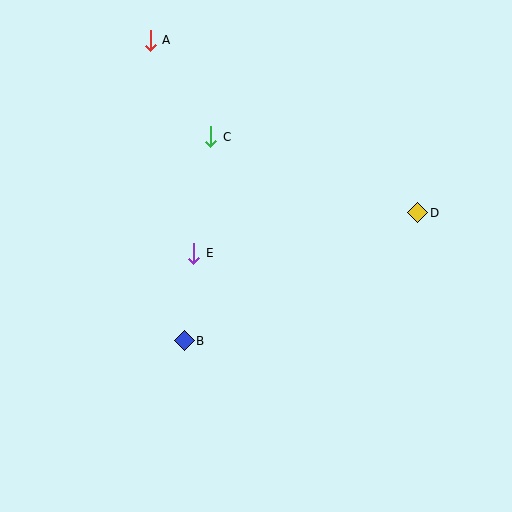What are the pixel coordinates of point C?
Point C is at (211, 137).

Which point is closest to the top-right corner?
Point D is closest to the top-right corner.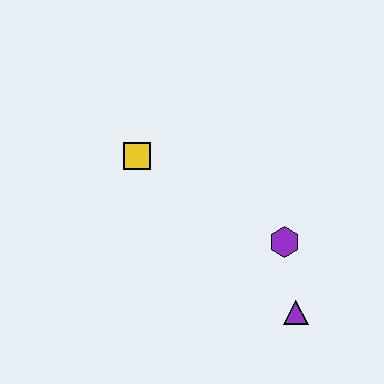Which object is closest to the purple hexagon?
The purple triangle is closest to the purple hexagon.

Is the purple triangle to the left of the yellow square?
No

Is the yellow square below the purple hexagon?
No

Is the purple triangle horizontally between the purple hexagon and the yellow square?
No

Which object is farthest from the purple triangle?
The yellow square is farthest from the purple triangle.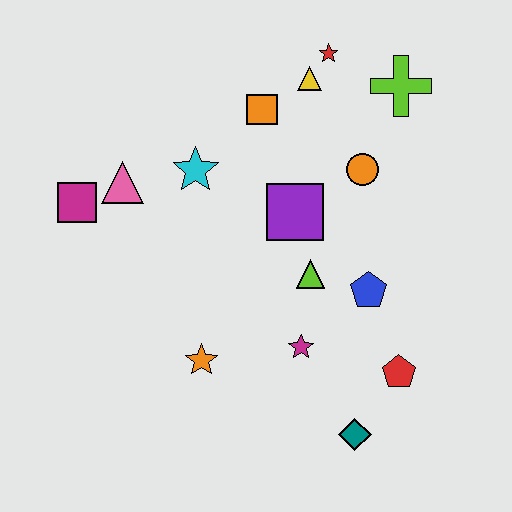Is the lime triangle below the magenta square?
Yes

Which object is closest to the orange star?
The magenta star is closest to the orange star.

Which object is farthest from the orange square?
The teal diamond is farthest from the orange square.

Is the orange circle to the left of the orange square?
No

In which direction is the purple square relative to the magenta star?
The purple square is above the magenta star.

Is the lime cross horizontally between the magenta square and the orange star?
No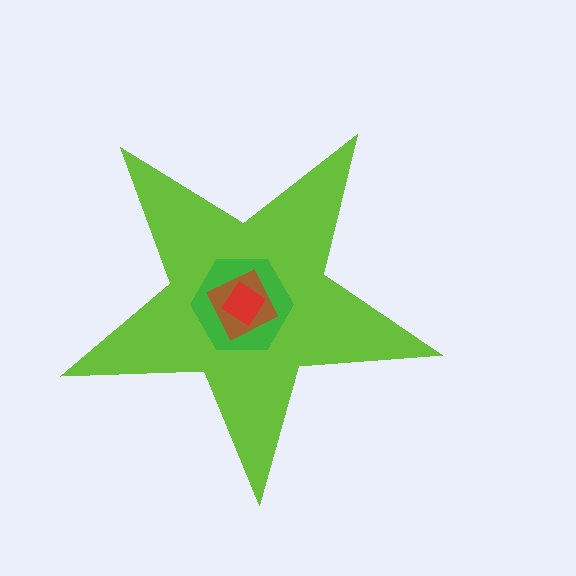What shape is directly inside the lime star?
The green hexagon.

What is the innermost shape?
The red diamond.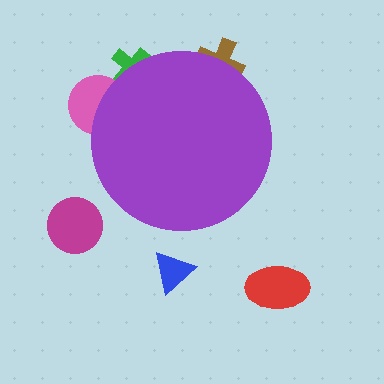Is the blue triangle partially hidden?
No, the blue triangle is fully visible.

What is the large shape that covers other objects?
A purple circle.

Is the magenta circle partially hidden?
No, the magenta circle is fully visible.